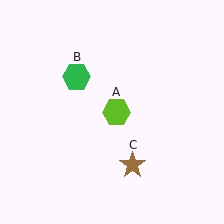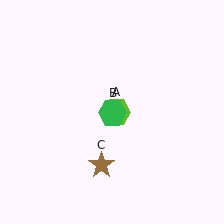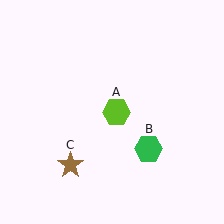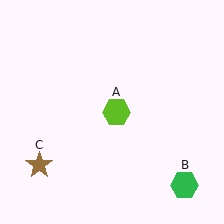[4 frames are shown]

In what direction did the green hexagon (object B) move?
The green hexagon (object B) moved down and to the right.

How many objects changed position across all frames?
2 objects changed position: green hexagon (object B), brown star (object C).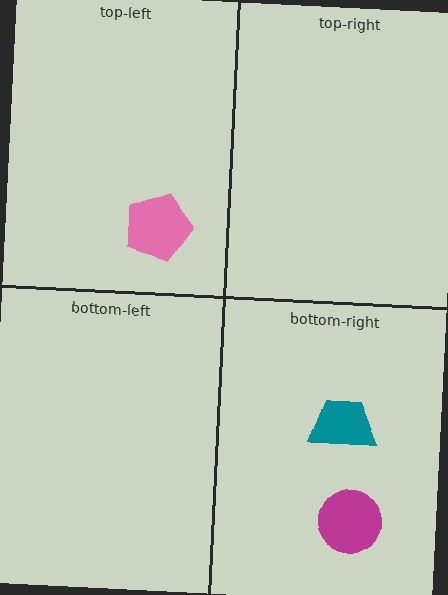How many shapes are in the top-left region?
1.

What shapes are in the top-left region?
The pink pentagon.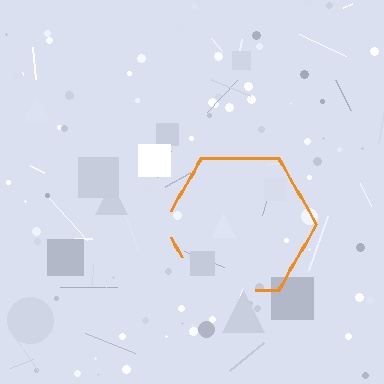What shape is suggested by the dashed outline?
The dashed outline suggests a hexagon.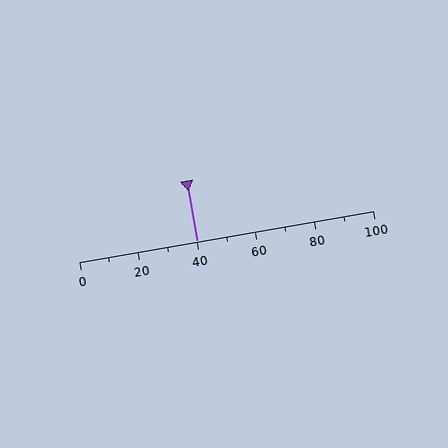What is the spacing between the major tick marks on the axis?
The major ticks are spaced 20 apart.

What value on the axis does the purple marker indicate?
The marker indicates approximately 40.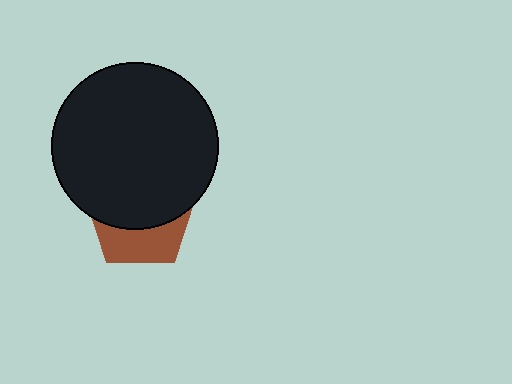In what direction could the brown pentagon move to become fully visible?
The brown pentagon could move down. That would shift it out from behind the black circle entirely.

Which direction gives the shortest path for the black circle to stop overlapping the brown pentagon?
Moving up gives the shortest separation.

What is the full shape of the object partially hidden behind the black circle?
The partially hidden object is a brown pentagon.